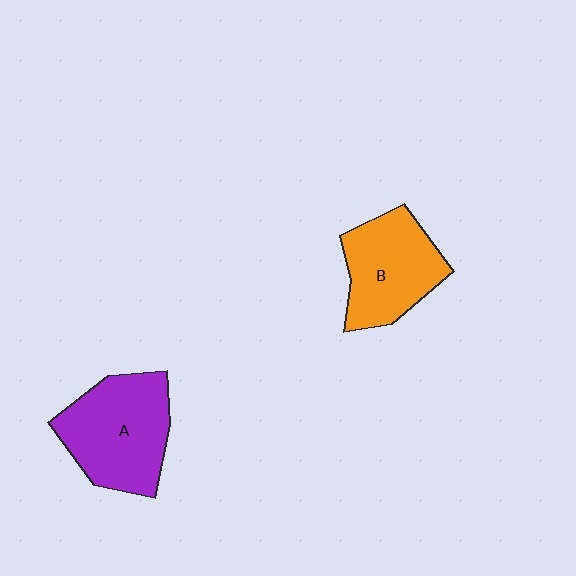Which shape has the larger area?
Shape A (purple).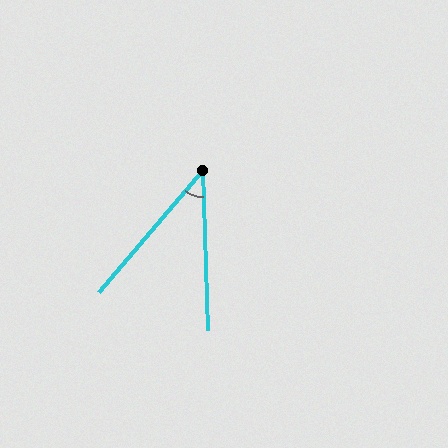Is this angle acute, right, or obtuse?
It is acute.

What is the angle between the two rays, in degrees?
Approximately 42 degrees.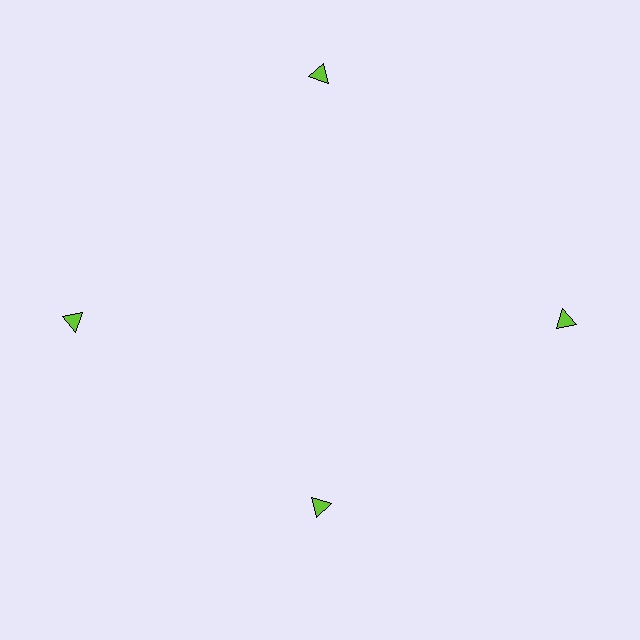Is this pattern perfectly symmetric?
No. The 4 lime triangles are arranged in a ring, but one element near the 6 o'clock position is pulled inward toward the center, breaking the 4-fold rotational symmetry.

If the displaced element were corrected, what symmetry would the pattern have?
It would have 4-fold rotational symmetry — the pattern would map onto itself every 90 degrees.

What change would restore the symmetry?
The symmetry would be restored by moving it outward, back onto the ring so that all 4 triangles sit at equal angles and equal distance from the center.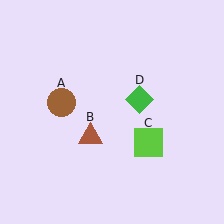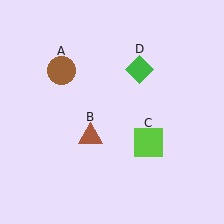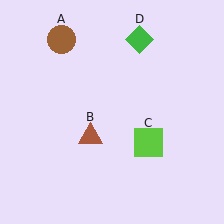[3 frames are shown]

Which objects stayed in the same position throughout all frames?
Brown triangle (object B) and lime square (object C) remained stationary.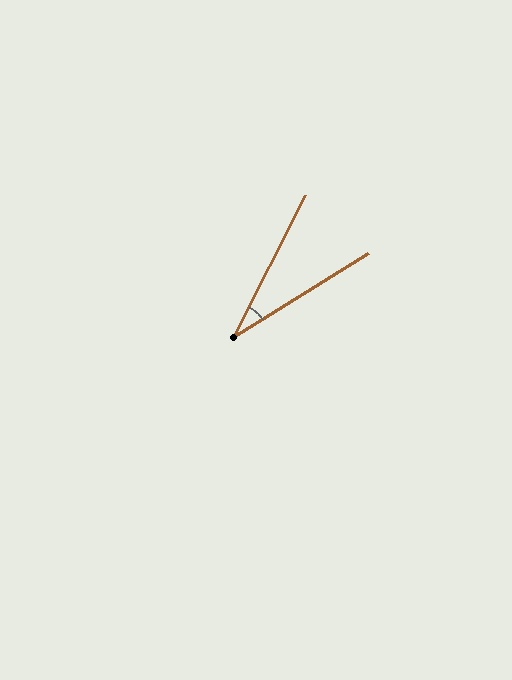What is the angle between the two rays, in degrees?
Approximately 31 degrees.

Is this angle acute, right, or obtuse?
It is acute.